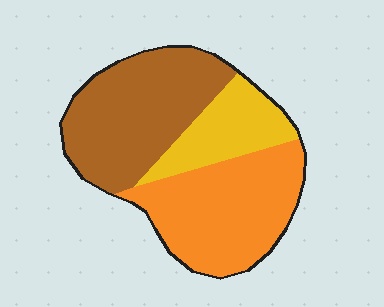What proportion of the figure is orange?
Orange takes up about two fifths (2/5) of the figure.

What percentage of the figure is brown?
Brown covers 41% of the figure.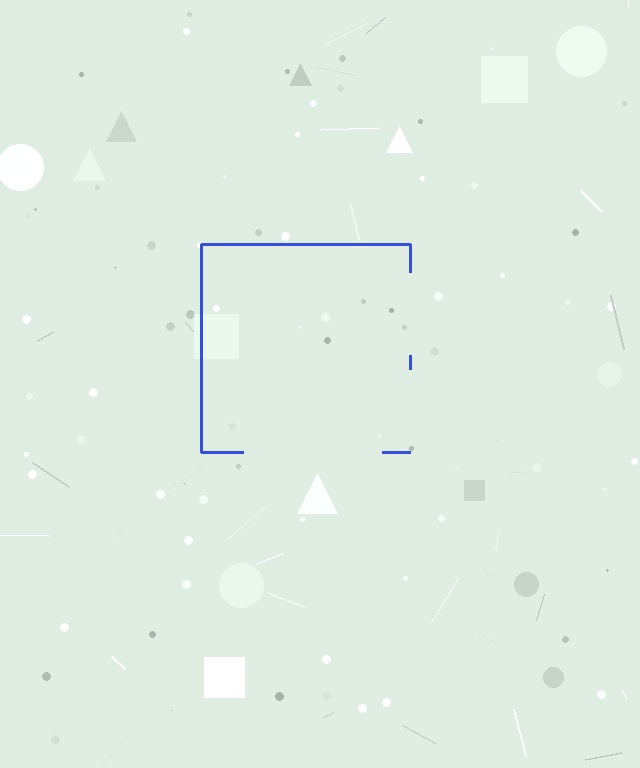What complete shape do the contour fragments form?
The contour fragments form a square.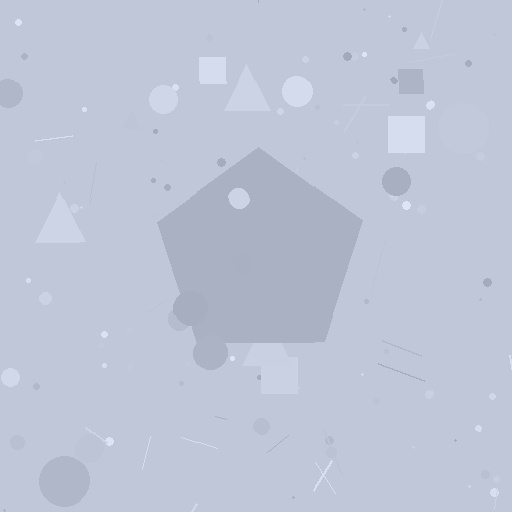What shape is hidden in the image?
A pentagon is hidden in the image.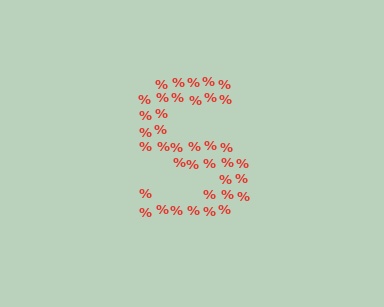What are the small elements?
The small elements are percent signs.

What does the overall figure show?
The overall figure shows the letter S.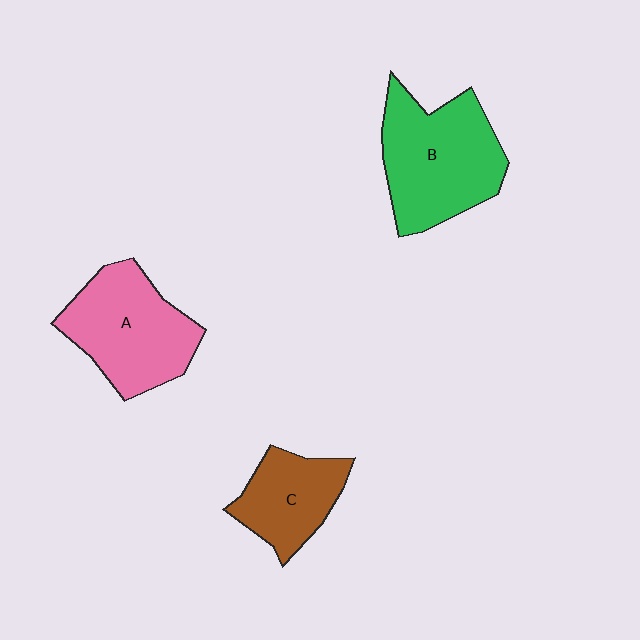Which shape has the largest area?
Shape B (green).